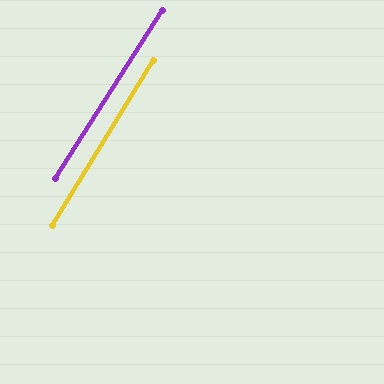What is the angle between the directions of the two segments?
Approximately 1 degree.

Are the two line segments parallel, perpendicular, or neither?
Parallel — their directions differ by only 0.9°.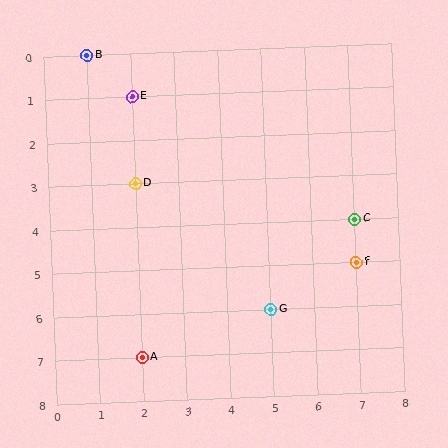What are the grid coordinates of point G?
Point G is at grid coordinates (5, 6).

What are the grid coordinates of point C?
Point C is at grid coordinates (7, 4).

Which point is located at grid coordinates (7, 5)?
Point F is at (7, 5).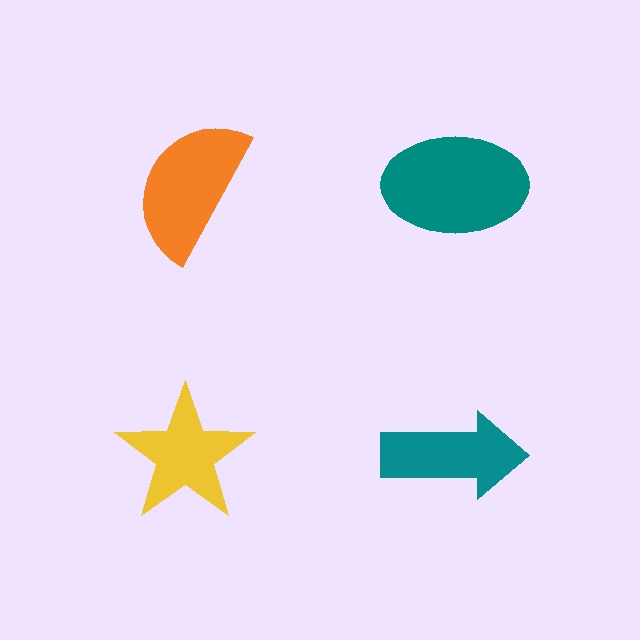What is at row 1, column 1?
An orange semicircle.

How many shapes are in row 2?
2 shapes.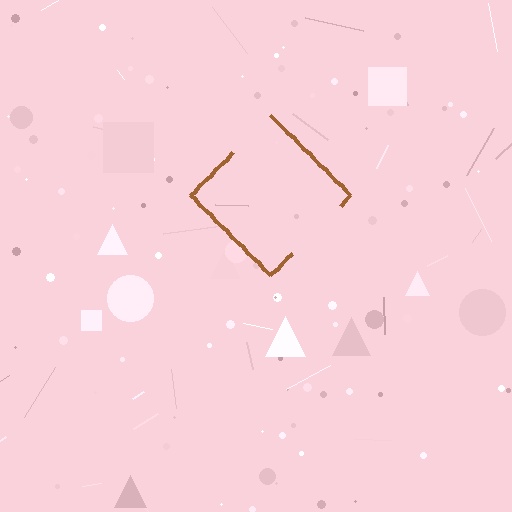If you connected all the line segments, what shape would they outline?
They would outline a diamond.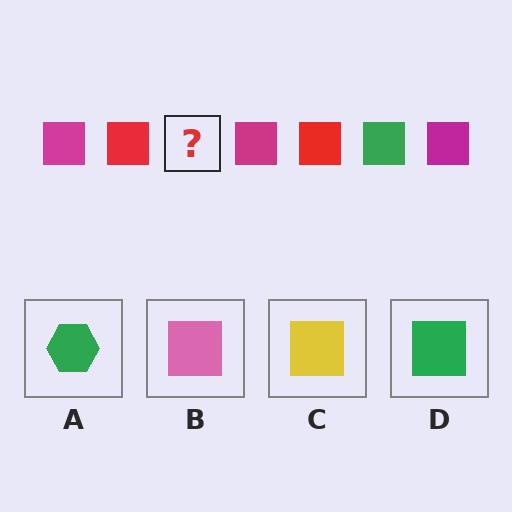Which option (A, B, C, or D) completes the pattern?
D.